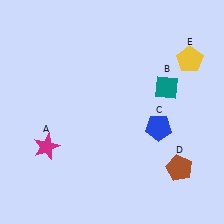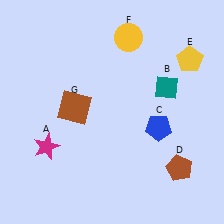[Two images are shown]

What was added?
A yellow circle (F), a brown square (G) were added in Image 2.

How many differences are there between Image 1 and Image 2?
There are 2 differences between the two images.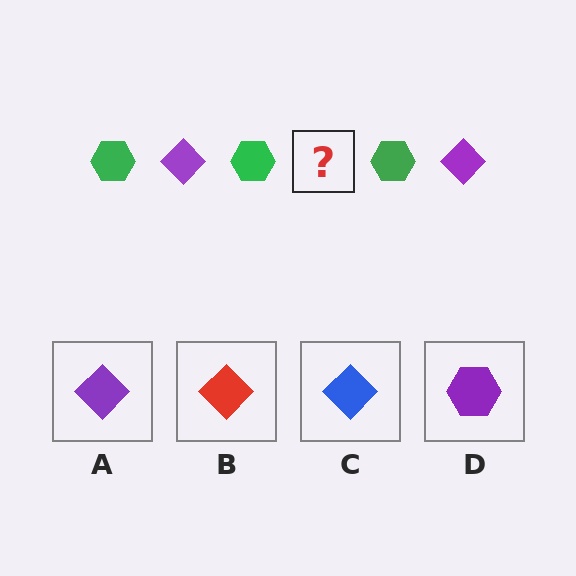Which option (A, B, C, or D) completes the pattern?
A.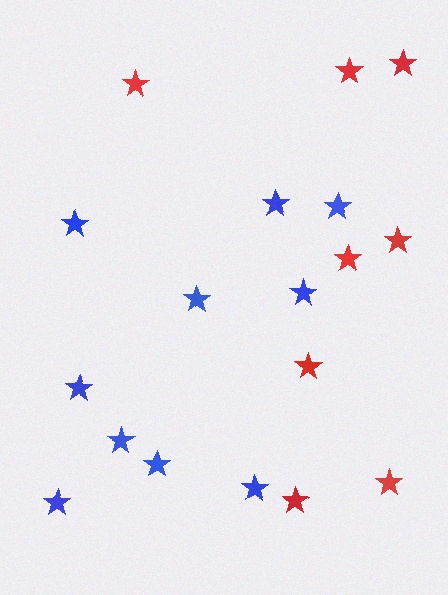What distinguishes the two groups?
There are 2 groups: one group of blue stars (10) and one group of red stars (8).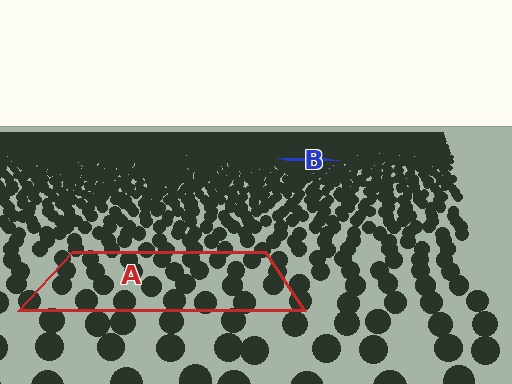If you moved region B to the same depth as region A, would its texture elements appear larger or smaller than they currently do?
They would appear larger. At a closer depth, the same texture elements are projected at a bigger on-screen size.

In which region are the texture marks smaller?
The texture marks are smaller in region B, because it is farther away.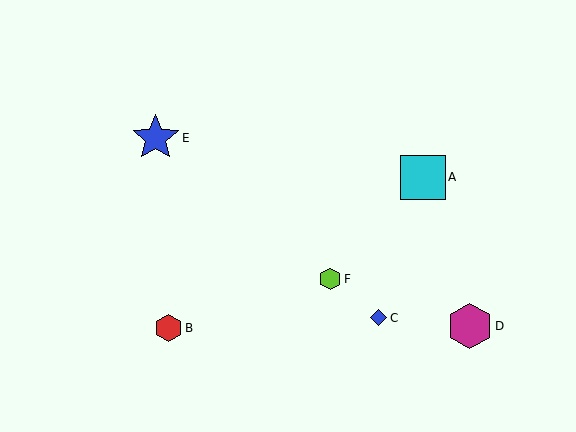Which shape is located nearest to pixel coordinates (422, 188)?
The cyan square (labeled A) at (423, 177) is nearest to that location.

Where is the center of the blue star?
The center of the blue star is at (156, 138).